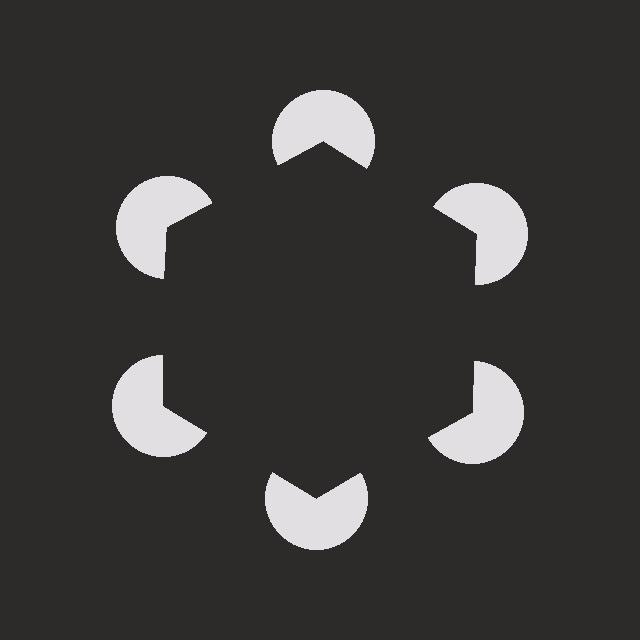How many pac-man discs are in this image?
There are 6 — one at each vertex of the illusory hexagon.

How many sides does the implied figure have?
6 sides.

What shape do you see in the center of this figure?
An illusory hexagon — its edges are inferred from the aligned wedge cuts in the pac-man discs, not physically drawn.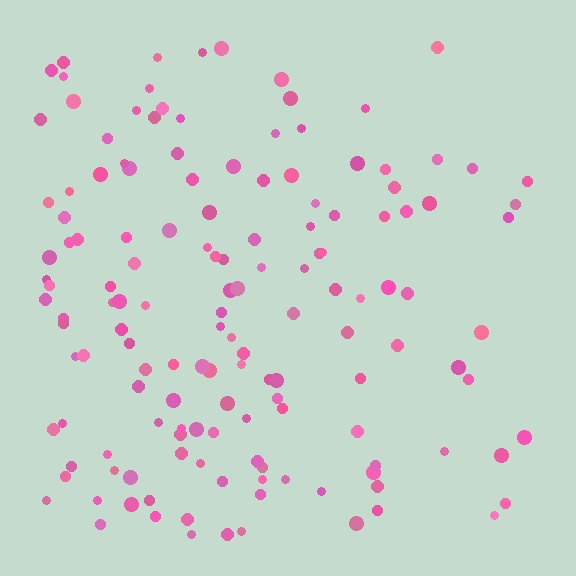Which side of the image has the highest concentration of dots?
The left.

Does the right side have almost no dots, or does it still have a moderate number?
Still a moderate number, just noticeably fewer than the left.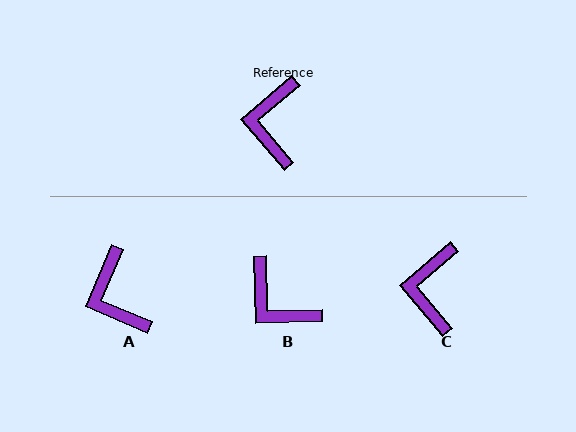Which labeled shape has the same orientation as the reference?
C.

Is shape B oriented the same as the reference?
No, it is off by about 51 degrees.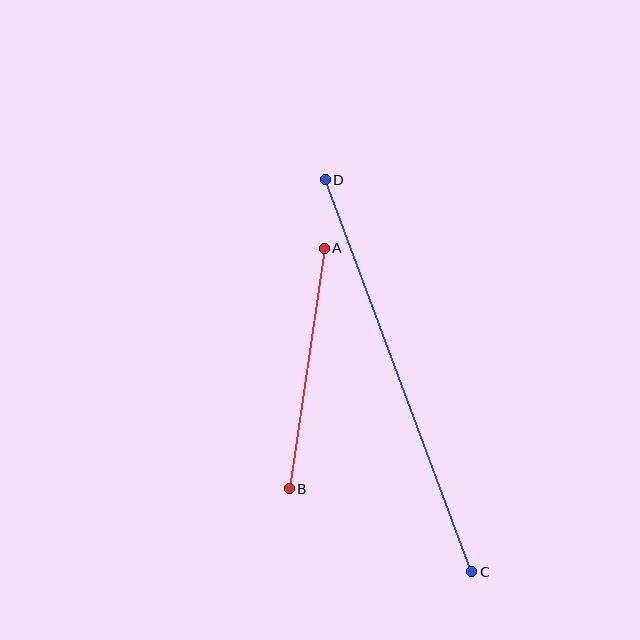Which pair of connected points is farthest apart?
Points C and D are farthest apart.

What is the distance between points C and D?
The distance is approximately 419 pixels.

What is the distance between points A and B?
The distance is approximately 243 pixels.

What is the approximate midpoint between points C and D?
The midpoint is at approximately (399, 376) pixels.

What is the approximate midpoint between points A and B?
The midpoint is at approximately (307, 368) pixels.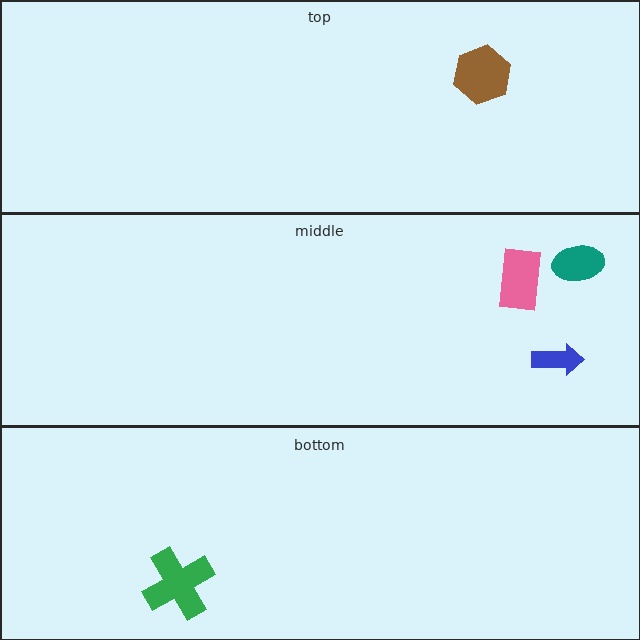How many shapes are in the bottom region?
1.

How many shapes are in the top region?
1.